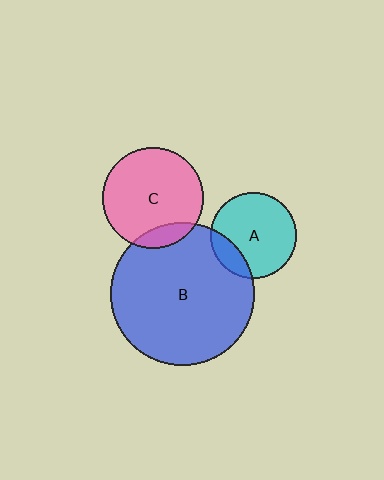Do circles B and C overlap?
Yes.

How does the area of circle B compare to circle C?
Approximately 2.0 times.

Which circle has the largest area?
Circle B (blue).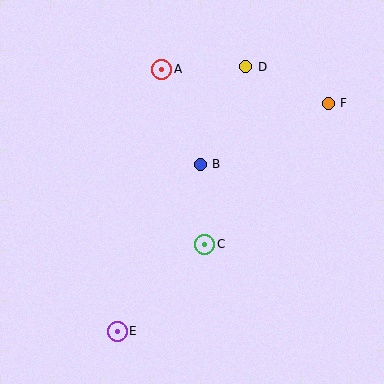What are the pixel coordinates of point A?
Point A is at (162, 69).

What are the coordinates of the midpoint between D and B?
The midpoint between D and B is at (223, 115).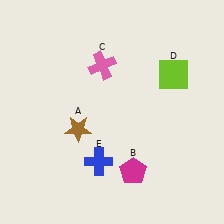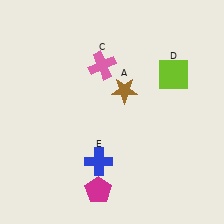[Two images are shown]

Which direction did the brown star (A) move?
The brown star (A) moved right.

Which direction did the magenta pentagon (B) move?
The magenta pentagon (B) moved left.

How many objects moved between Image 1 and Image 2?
2 objects moved between the two images.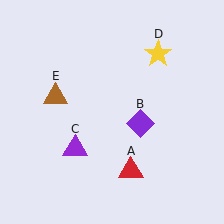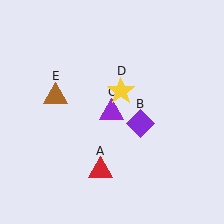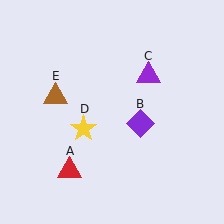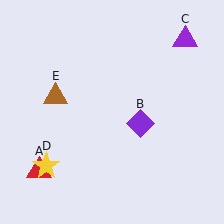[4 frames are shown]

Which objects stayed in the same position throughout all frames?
Purple diamond (object B) and brown triangle (object E) remained stationary.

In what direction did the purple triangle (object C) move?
The purple triangle (object C) moved up and to the right.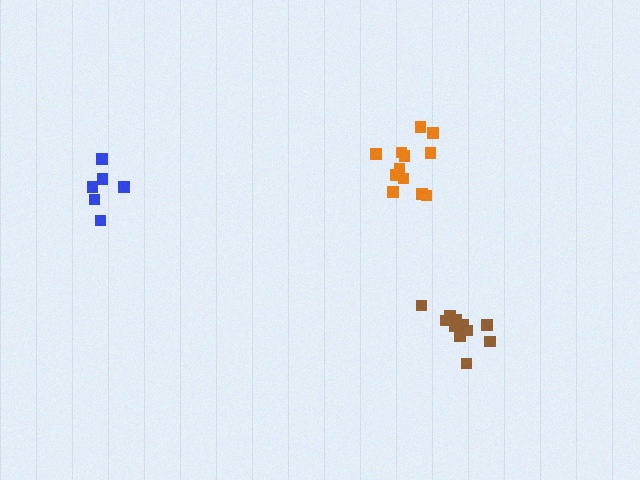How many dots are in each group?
Group 1: 11 dots, Group 2: 6 dots, Group 3: 12 dots (29 total).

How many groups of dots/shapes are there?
There are 3 groups.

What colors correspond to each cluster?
The clusters are colored: brown, blue, orange.